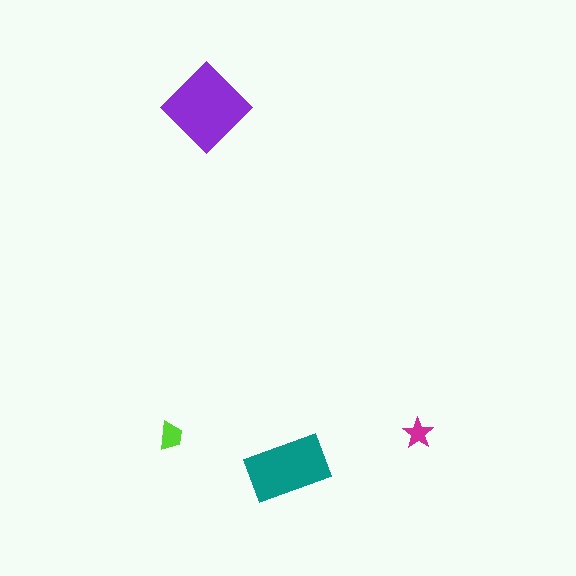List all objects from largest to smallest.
The purple diamond, the teal rectangle, the lime trapezoid, the magenta star.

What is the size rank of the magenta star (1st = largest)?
4th.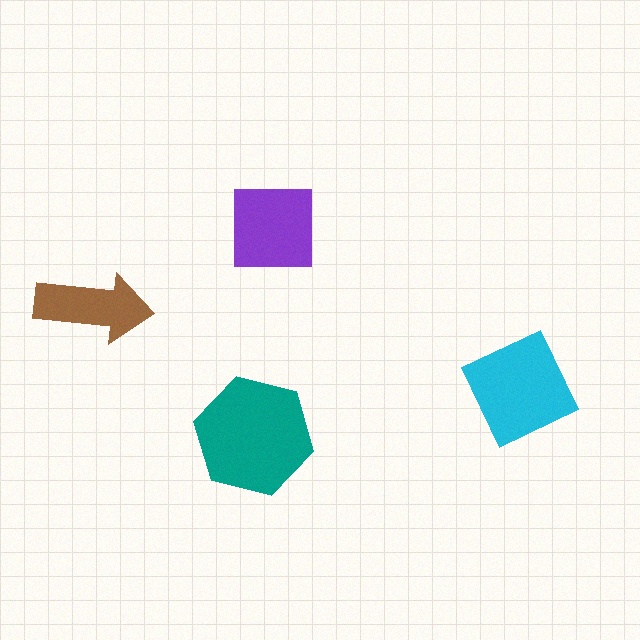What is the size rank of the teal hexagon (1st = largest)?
1st.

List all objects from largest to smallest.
The teal hexagon, the cyan diamond, the purple square, the brown arrow.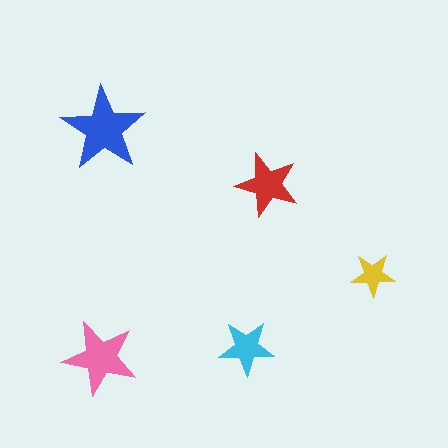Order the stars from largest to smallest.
the blue one, the pink one, the red one, the cyan one, the yellow one.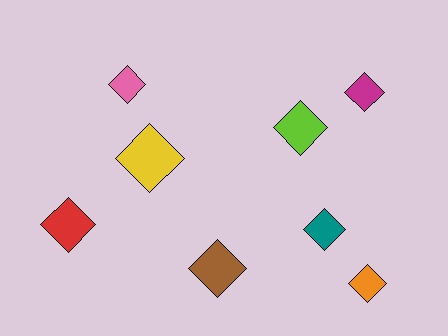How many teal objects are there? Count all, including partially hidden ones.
There is 1 teal object.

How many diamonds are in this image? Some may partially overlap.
There are 8 diamonds.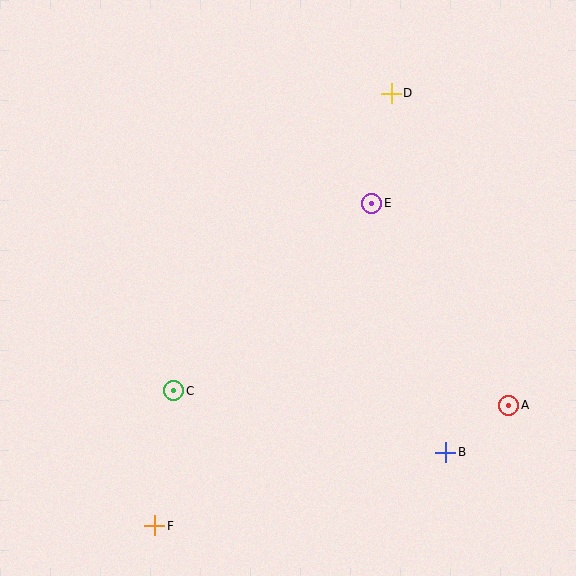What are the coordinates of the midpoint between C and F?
The midpoint between C and F is at (164, 458).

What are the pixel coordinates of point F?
Point F is at (155, 526).